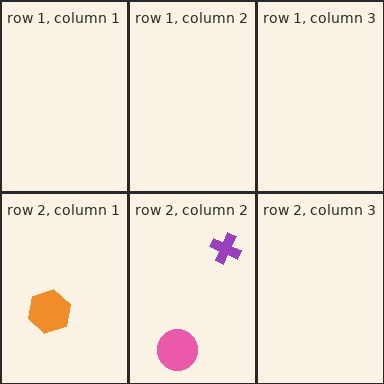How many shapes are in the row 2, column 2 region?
2.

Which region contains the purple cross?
The row 2, column 2 region.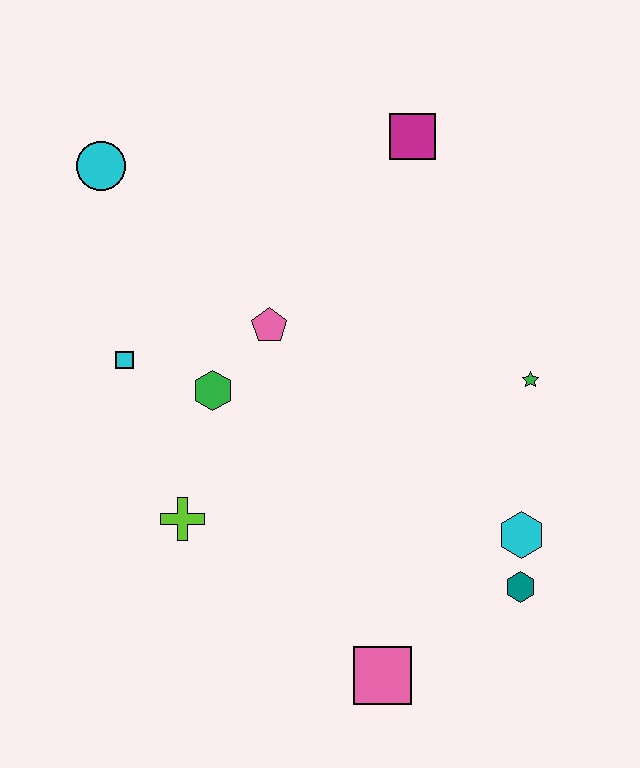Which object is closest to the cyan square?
The green hexagon is closest to the cyan square.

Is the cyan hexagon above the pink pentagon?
No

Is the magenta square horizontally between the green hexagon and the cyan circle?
No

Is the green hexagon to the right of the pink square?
No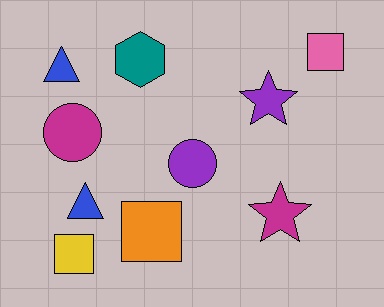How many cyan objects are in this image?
There are no cyan objects.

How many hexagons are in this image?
There is 1 hexagon.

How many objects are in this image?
There are 10 objects.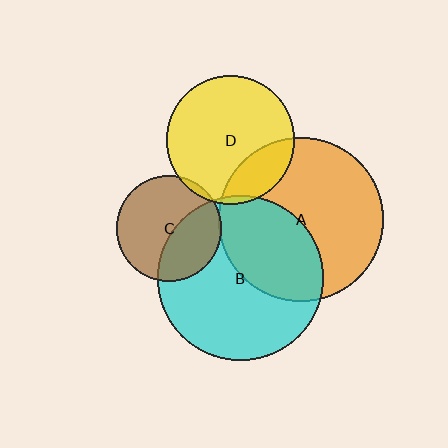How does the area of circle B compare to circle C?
Approximately 2.5 times.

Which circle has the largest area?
Circle B (cyan).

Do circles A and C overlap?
Yes.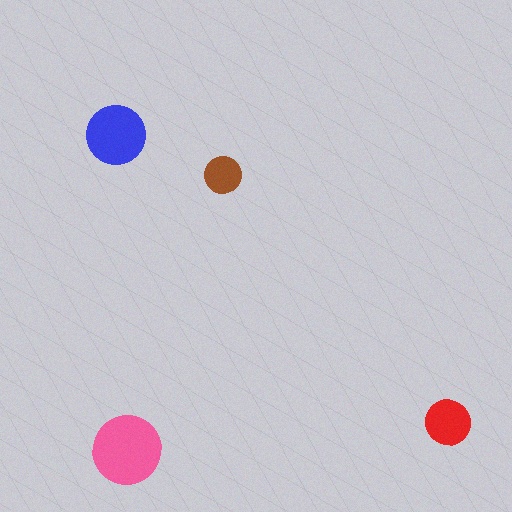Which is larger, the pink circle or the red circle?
The pink one.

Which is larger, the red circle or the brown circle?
The red one.